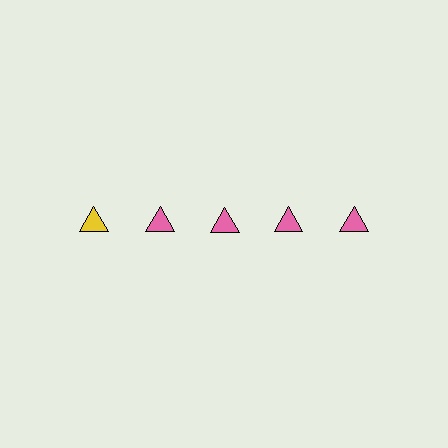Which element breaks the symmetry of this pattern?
The yellow triangle in the top row, leftmost column breaks the symmetry. All other shapes are pink triangles.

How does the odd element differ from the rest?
It has a different color: yellow instead of pink.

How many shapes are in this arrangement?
There are 5 shapes arranged in a grid pattern.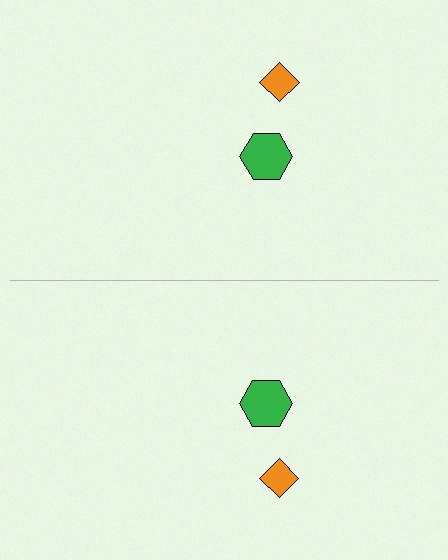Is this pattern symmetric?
Yes, this pattern has bilateral (reflection) symmetry.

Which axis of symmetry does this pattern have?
The pattern has a horizontal axis of symmetry running through the center of the image.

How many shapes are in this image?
There are 4 shapes in this image.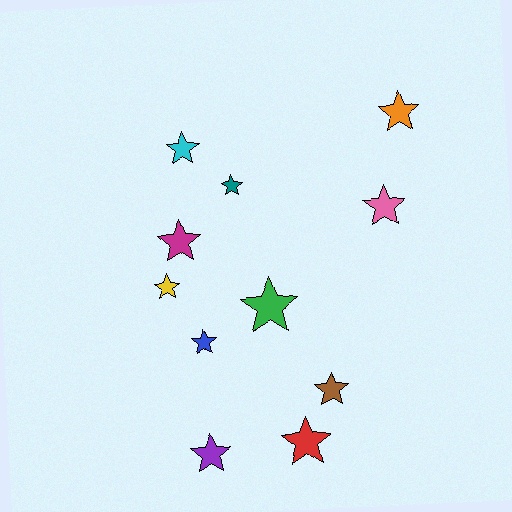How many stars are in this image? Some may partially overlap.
There are 11 stars.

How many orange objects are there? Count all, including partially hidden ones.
There is 1 orange object.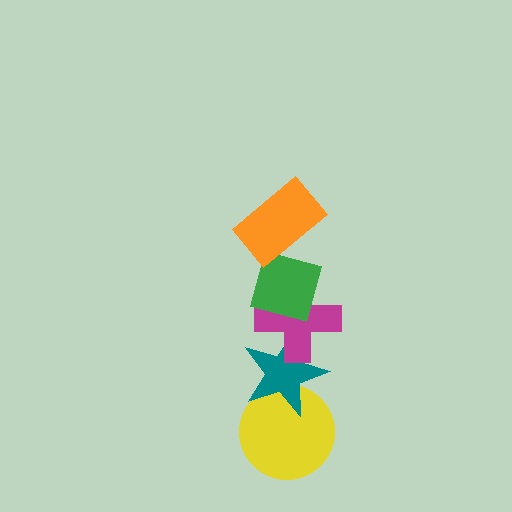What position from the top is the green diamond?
The green diamond is 2nd from the top.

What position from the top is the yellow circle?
The yellow circle is 5th from the top.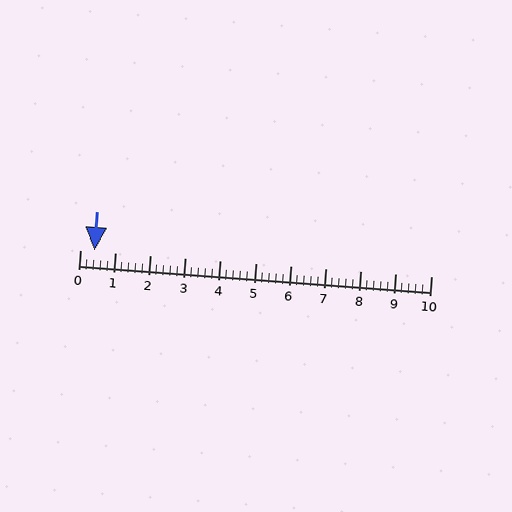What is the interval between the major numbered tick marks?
The major tick marks are spaced 1 units apart.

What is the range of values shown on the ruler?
The ruler shows values from 0 to 10.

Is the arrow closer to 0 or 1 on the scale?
The arrow is closer to 0.